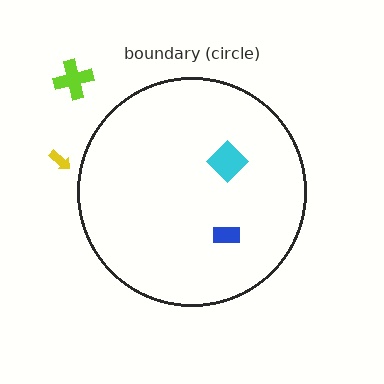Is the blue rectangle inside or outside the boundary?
Inside.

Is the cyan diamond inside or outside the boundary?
Inside.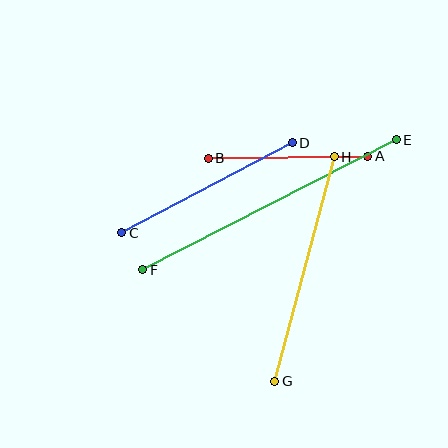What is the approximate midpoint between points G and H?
The midpoint is at approximately (304, 269) pixels.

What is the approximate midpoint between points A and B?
The midpoint is at approximately (288, 157) pixels.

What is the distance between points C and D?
The distance is approximately 193 pixels.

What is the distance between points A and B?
The distance is approximately 159 pixels.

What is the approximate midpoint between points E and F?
The midpoint is at approximately (269, 205) pixels.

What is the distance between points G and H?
The distance is approximately 232 pixels.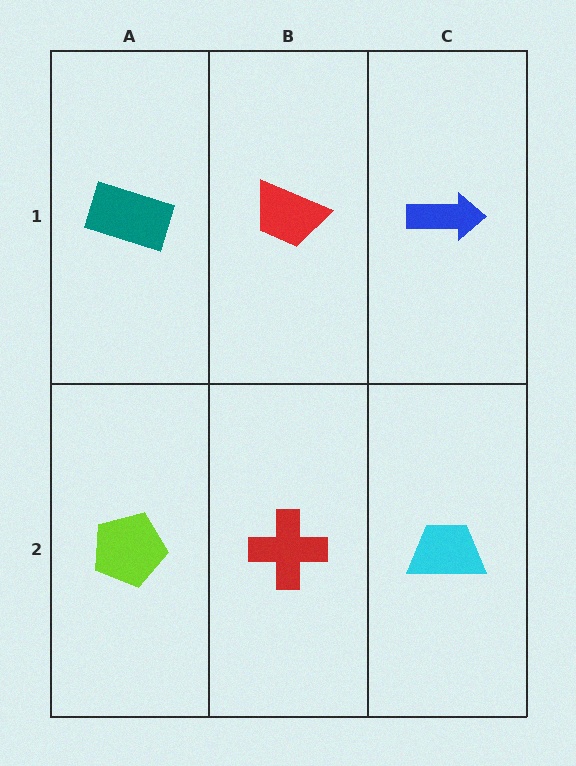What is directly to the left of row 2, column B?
A lime pentagon.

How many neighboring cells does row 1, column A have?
2.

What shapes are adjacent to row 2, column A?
A teal rectangle (row 1, column A), a red cross (row 2, column B).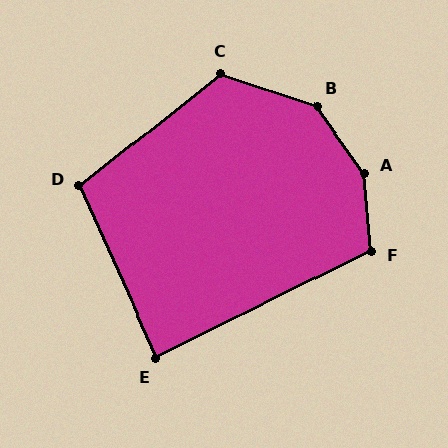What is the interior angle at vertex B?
Approximately 144 degrees (obtuse).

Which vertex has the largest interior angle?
A, at approximately 149 degrees.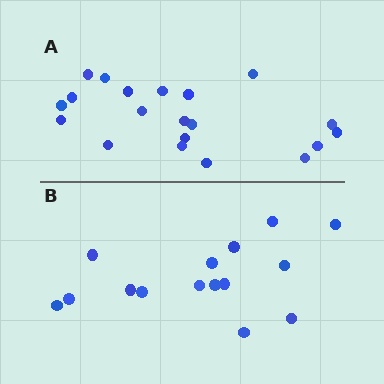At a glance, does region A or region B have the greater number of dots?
Region A (the top region) has more dots.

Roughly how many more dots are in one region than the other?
Region A has about 5 more dots than region B.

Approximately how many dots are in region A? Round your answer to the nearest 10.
About 20 dots.